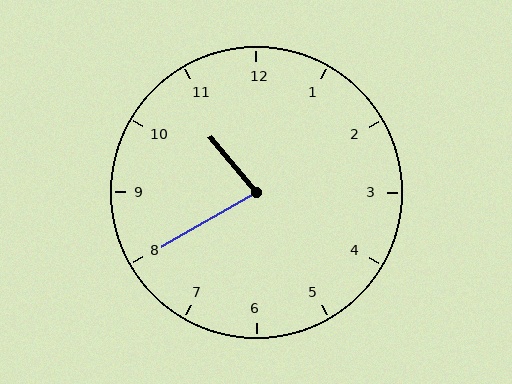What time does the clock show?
10:40.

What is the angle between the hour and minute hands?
Approximately 80 degrees.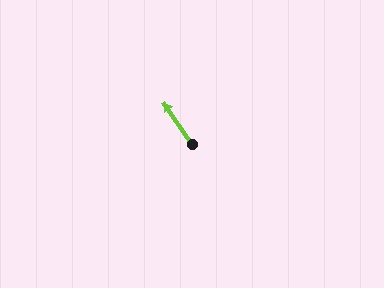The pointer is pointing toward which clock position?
Roughly 11 o'clock.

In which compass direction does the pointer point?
Northwest.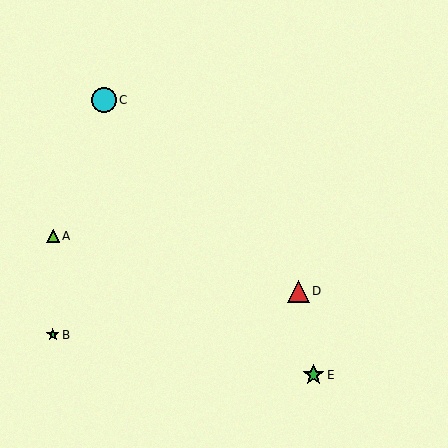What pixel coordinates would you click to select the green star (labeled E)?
Click at (314, 375) to select the green star E.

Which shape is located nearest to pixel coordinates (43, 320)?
The green star (labeled B) at (53, 335) is nearest to that location.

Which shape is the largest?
The cyan circle (labeled C) is the largest.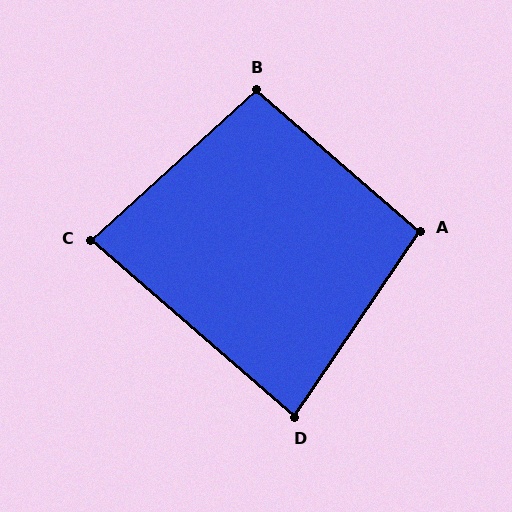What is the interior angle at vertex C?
Approximately 83 degrees (acute).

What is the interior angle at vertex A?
Approximately 97 degrees (obtuse).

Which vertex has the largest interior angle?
B, at approximately 97 degrees.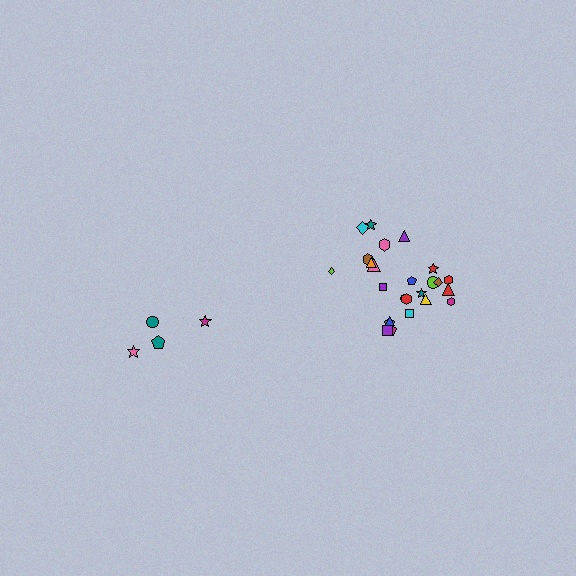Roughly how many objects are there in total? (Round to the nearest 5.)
Roughly 30 objects in total.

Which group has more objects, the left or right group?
The right group.